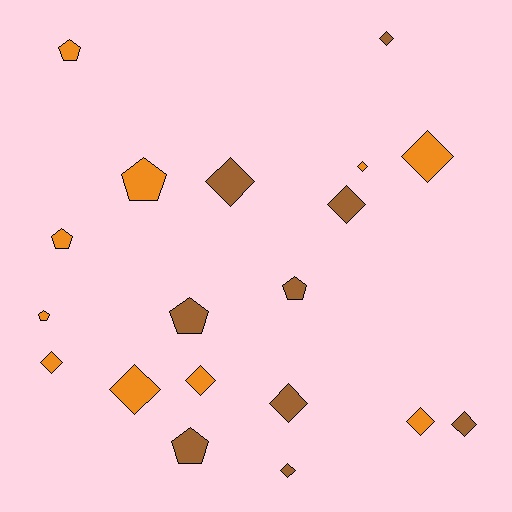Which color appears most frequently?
Orange, with 10 objects.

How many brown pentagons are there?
There are 3 brown pentagons.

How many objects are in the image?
There are 19 objects.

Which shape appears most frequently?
Diamond, with 12 objects.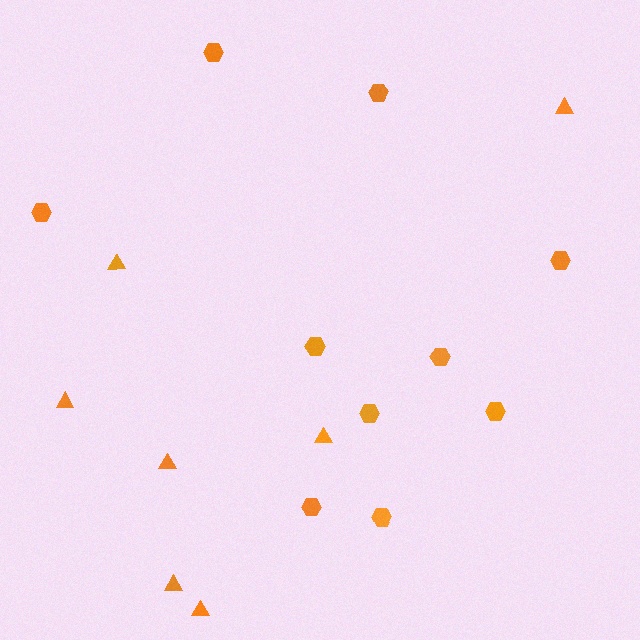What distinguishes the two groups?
There are 2 groups: one group of triangles (7) and one group of hexagons (10).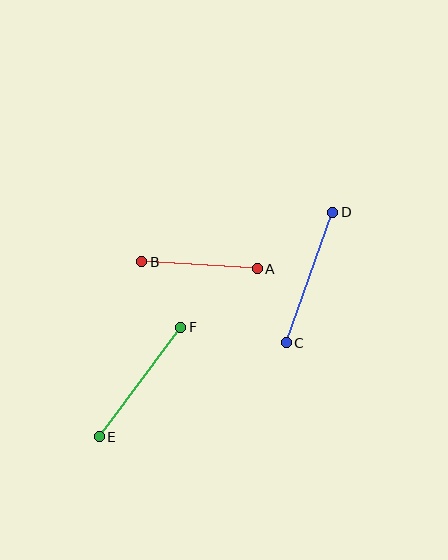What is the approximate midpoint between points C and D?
The midpoint is at approximately (310, 277) pixels.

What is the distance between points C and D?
The distance is approximately 139 pixels.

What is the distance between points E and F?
The distance is approximately 136 pixels.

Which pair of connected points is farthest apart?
Points C and D are farthest apart.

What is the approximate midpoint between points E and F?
The midpoint is at approximately (140, 382) pixels.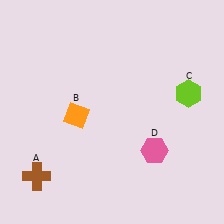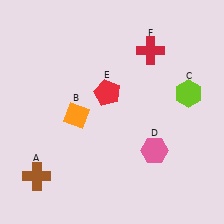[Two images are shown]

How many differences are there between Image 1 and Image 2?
There are 2 differences between the two images.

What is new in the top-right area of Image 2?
A red cross (F) was added in the top-right area of Image 2.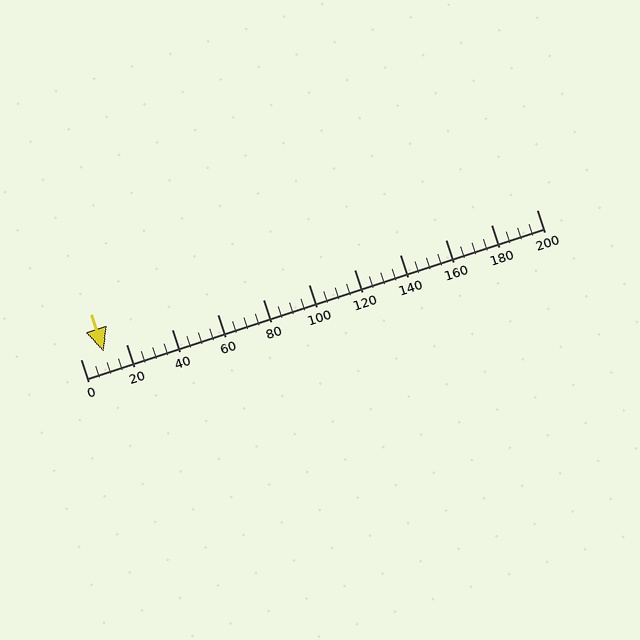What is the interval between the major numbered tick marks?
The major tick marks are spaced 20 units apart.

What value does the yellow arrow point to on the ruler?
The yellow arrow points to approximately 10.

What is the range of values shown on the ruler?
The ruler shows values from 0 to 200.